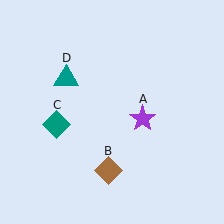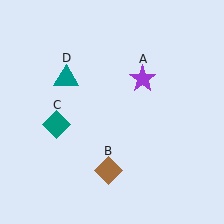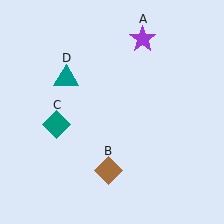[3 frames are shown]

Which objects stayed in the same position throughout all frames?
Brown diamond (object B) and teal diamond (object C) and teal triangle (object D) remained stationary.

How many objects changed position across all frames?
1 object changed position: purple star (object A).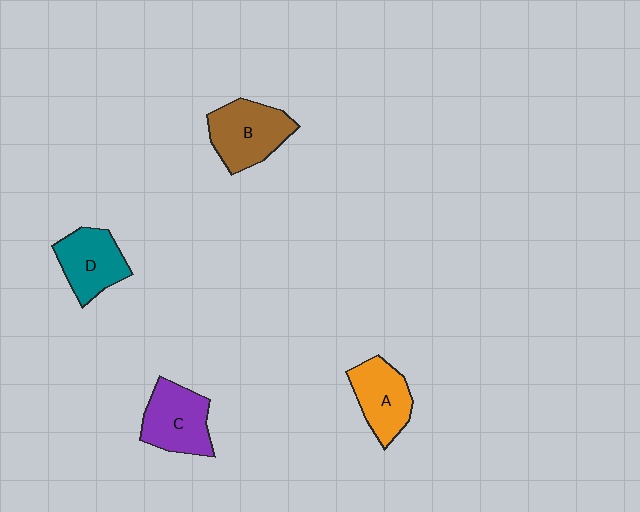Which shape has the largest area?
Shape B (brown).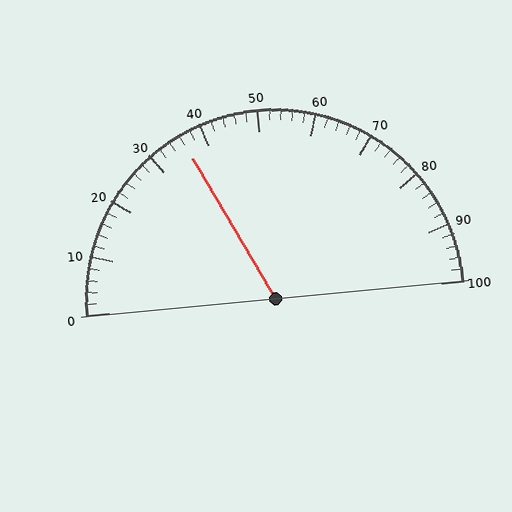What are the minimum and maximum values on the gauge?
The gauge ranges from 0 to 100.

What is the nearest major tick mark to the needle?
The nearest major tick mark is 40.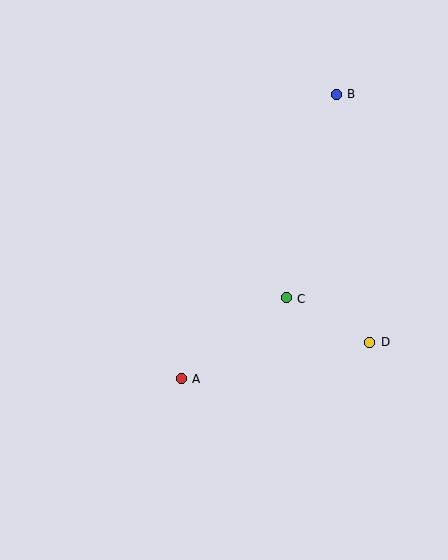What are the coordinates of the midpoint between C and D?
The midpoint between C and D is at (328, 320).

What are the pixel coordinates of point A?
Point A is at (182, 378).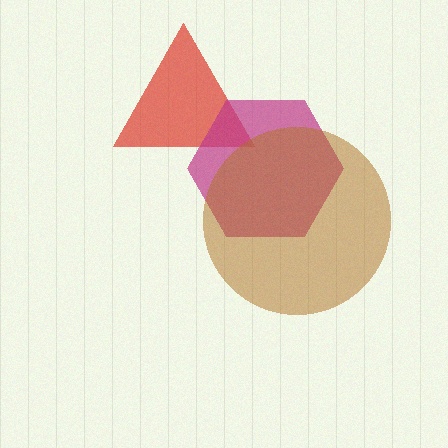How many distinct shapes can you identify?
There are 3 distinct shapes: a red triangle, a magenta hexagon, a brown circle.